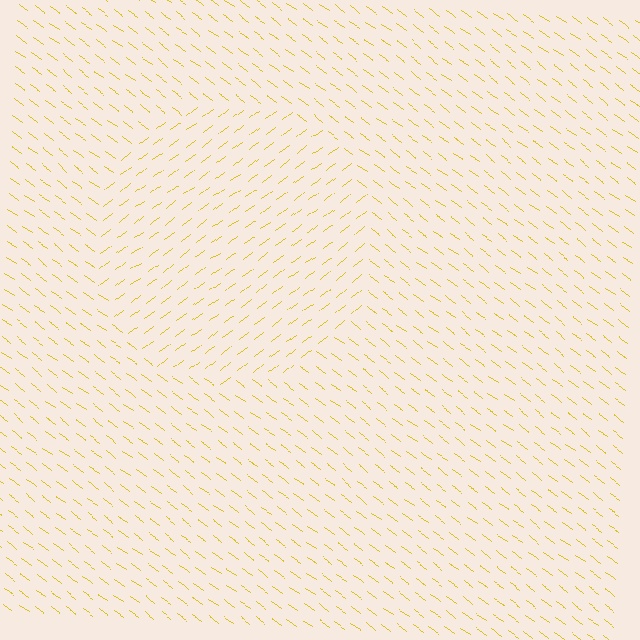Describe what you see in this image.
The image is filled with small yellow line segments. A circle region in the image has lines oriented differently from the surrounding lines, creating a visible texture boundary.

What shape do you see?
I see a circle.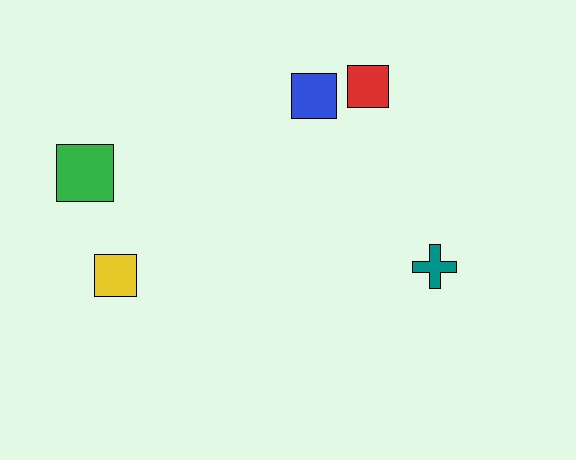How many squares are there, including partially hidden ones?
There are 4 squares.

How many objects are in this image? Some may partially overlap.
There are 5 objects.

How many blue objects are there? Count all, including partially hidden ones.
There is 1 blue object.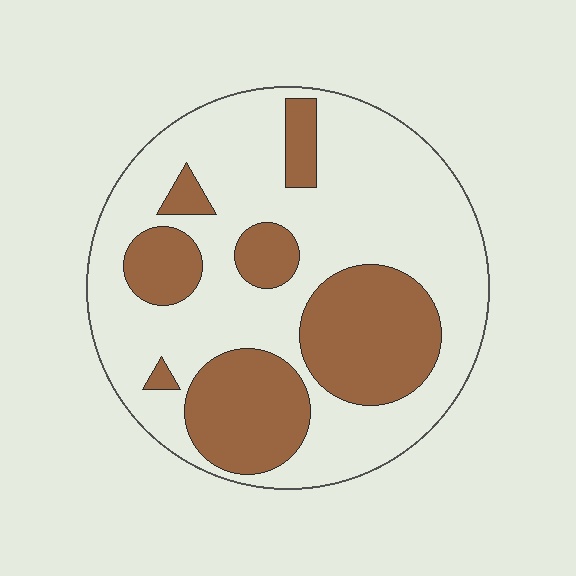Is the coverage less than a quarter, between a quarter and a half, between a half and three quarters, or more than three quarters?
Between a quarter and a half.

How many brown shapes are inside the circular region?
7.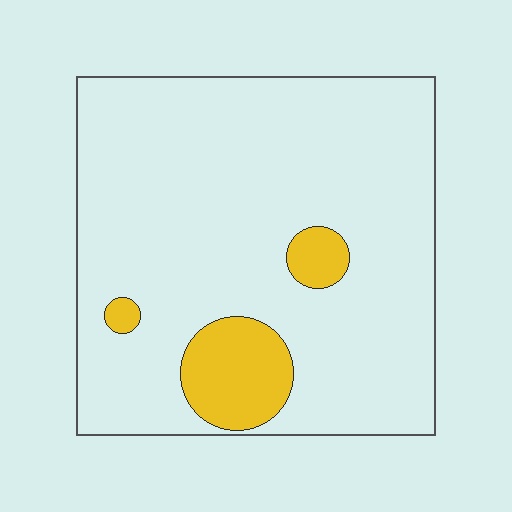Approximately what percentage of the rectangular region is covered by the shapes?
Approximately 10%.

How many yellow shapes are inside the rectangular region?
3.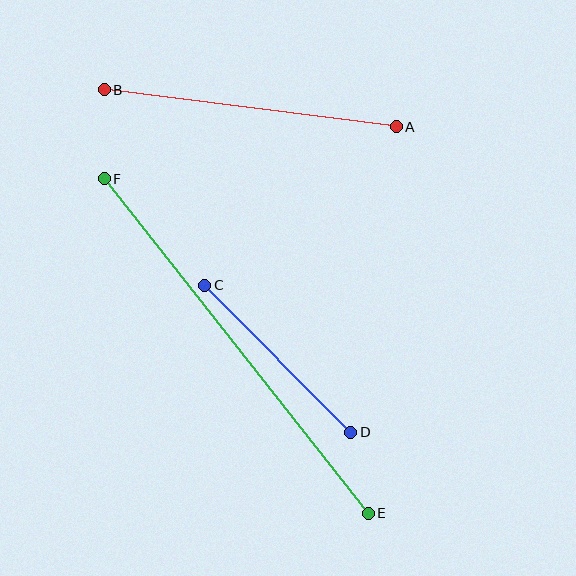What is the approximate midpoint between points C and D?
The midpoint is at approximately (278, 359) pixels.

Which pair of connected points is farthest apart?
Points E and F are farthest apart.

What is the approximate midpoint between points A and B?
The midpoint is at approximately (250, 108) pixels.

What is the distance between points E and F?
The distance is approximately 426 pixels.